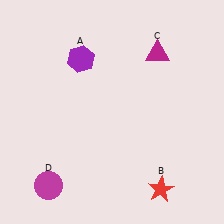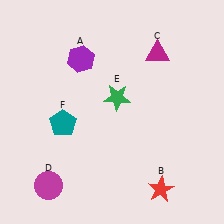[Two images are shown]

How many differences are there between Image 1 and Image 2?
There are 2 differences between the two images.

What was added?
A green star (E), a teal pentagon (F) were added in Image 2.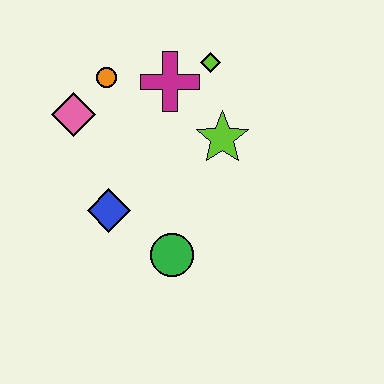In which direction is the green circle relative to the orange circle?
The green circle is below the orange circle.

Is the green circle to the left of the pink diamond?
No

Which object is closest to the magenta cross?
The lime diamond is closest to the magenta cross.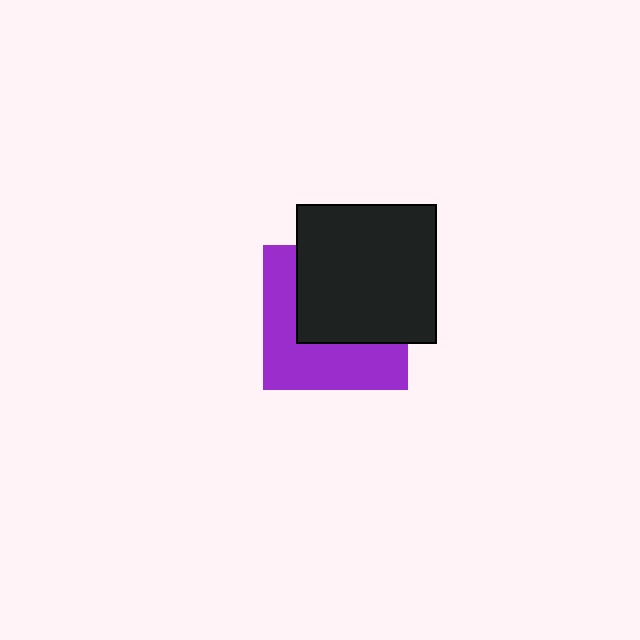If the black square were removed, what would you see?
You would see the complete purple square.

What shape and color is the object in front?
The object in front is a black square.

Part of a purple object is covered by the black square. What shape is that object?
It is a square.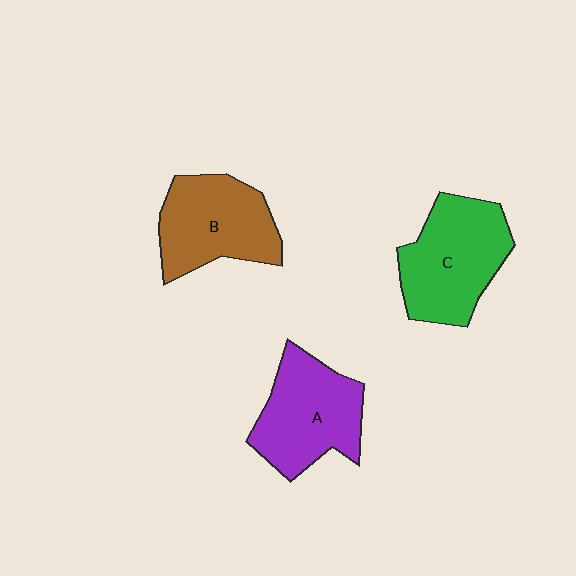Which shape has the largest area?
Shape C (green).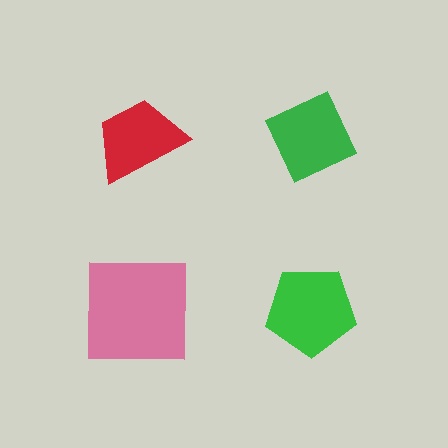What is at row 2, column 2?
A green pentagon.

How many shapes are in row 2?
2 shapes.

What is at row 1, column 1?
A red trapezoid.